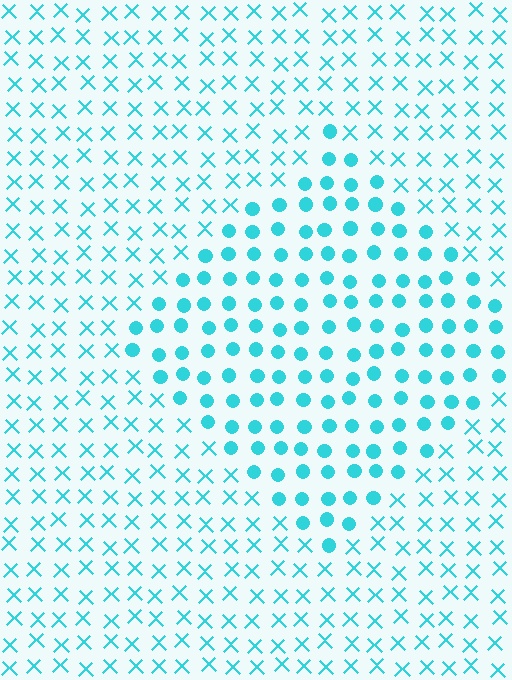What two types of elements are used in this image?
The image uses circles inside the diamond region and X marks outside it.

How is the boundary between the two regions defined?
The boundary is defined by a change in element shape: circles inside vs. X marks outside. All elements share the same color and spacing.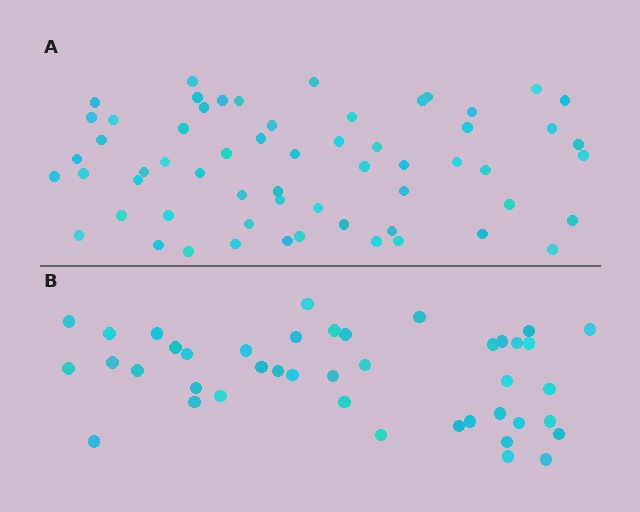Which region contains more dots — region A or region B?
Region A (the top region) has more dots.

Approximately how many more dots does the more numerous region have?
Region A has approximately 20 more dots than region B.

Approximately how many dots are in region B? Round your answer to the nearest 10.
About 40 dots. (The exact count is 42, which rounds to 40.)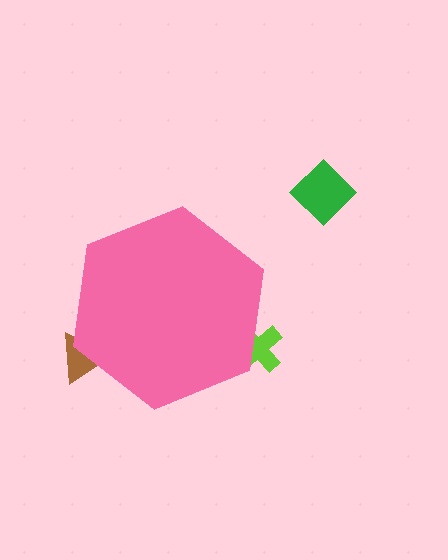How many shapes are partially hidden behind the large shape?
2 shapes are partially hidden.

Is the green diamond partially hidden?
No, the green diamond is fully visible.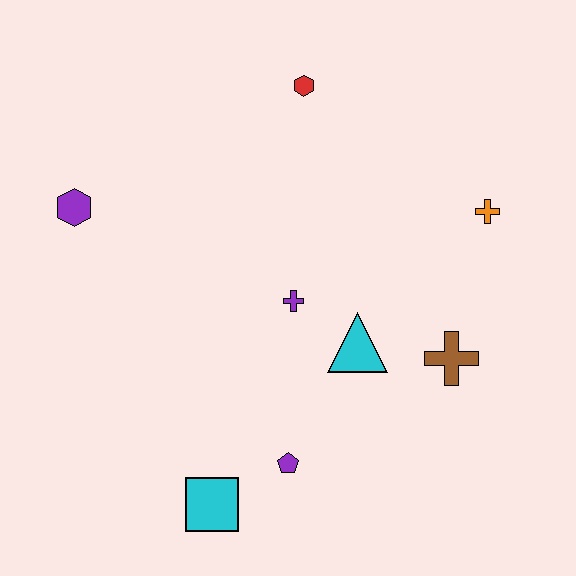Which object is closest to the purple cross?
The cyan triangle is closest to the purple cross.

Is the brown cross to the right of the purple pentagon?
Yes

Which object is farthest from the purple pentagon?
The red hexagon is farthest from the purple pentagon.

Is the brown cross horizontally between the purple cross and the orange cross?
Yes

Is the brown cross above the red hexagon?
No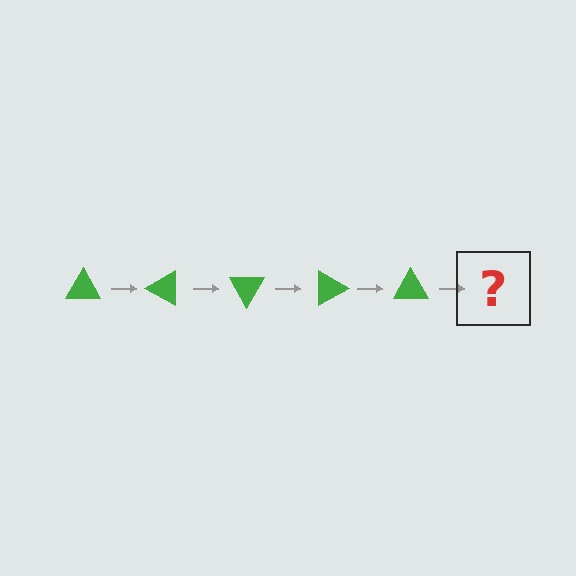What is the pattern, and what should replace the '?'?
The pattern is that the triangle rotates 30 degrees each step. The '?' should be a green triangle rotated 150 degrees.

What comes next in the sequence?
The next element should be a green triangle rotated 150 degrees.